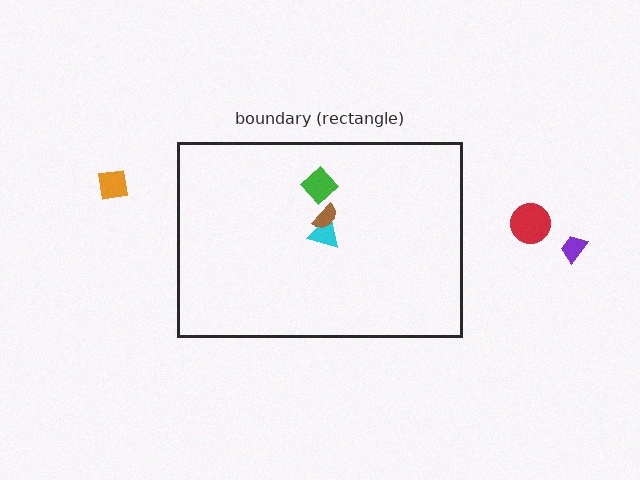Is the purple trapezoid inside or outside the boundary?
Outside.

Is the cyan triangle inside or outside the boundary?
Inside.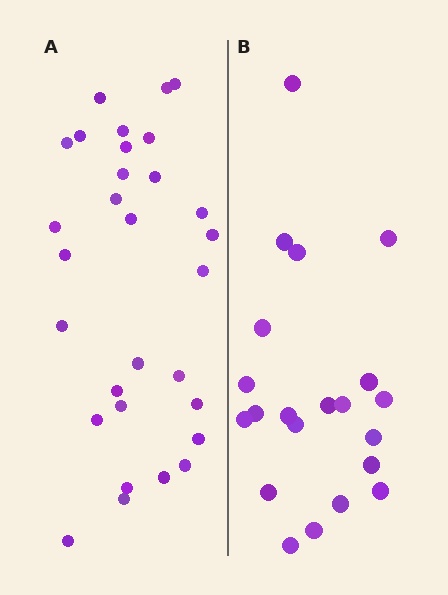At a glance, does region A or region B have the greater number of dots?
Region A (the left region) has more dots.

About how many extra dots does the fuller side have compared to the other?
Region A has roughly 8 or so more dots than region B.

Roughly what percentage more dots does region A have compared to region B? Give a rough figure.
About 45% more.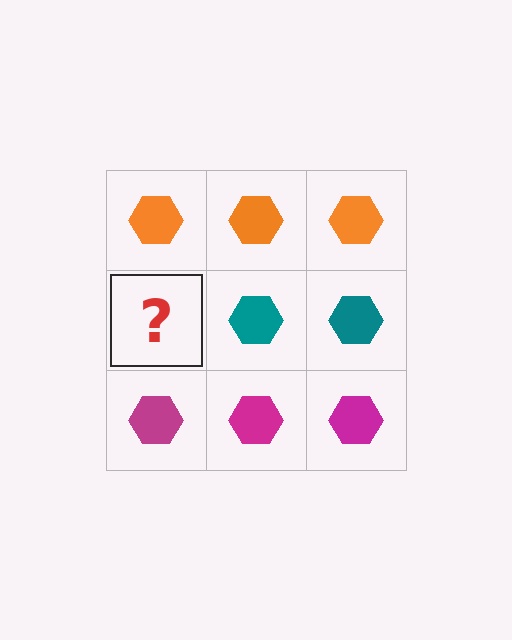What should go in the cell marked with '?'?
The missing cell should contain a teal hexagon.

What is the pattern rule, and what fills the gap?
The rule is that each row has a consistent color. The gap should be filled with a teal hexagon.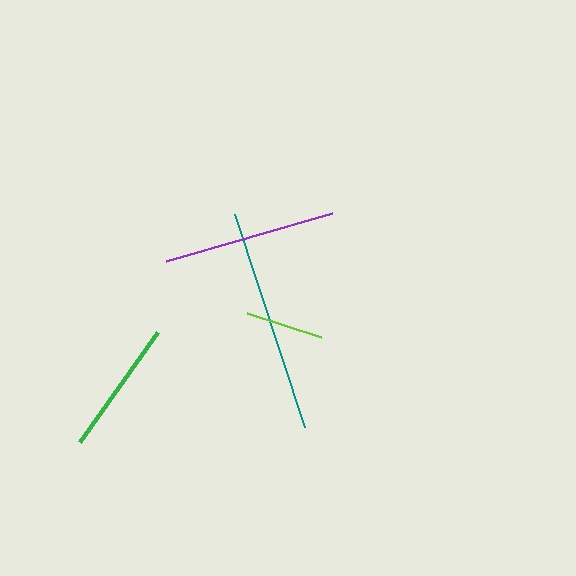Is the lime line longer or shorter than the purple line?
The purple line is longer than the lime line.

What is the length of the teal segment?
The teal segment is approximately 224 pixels long.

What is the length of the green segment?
The green segment is approximately 134 pixels long.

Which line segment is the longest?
The teal line is the longest at approximately 224 pixels.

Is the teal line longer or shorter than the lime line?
The teal line is longer than the lime line.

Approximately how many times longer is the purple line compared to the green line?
The purple line is approximately 1.3 times the length of the green line.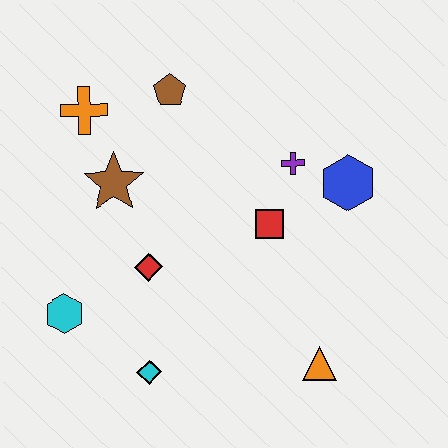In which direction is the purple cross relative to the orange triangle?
The purple cross is above the orange triangle.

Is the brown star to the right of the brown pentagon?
No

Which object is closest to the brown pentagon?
The orange cross is closest to the brown pentagon.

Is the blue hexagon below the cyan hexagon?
No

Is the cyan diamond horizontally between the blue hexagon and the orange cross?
Yes